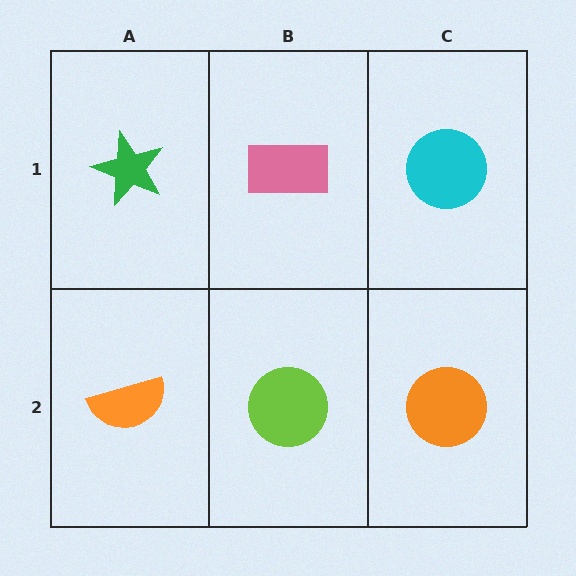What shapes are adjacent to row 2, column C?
A cyan circle (row 1, column C), a lime circle (row 2, column B).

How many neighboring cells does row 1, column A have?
2.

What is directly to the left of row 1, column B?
A green star.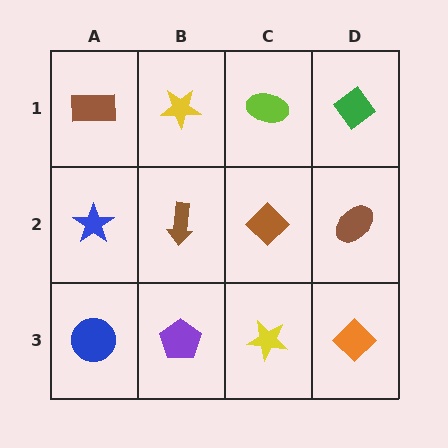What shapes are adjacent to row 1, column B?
A brown arrow (row 2, column B), a brown rectangle (row 1, column A), a lime ellipse (row 1, column C).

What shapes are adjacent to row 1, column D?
A brown ellipse (row 2, column D), a lime ellipse (row 1, column C).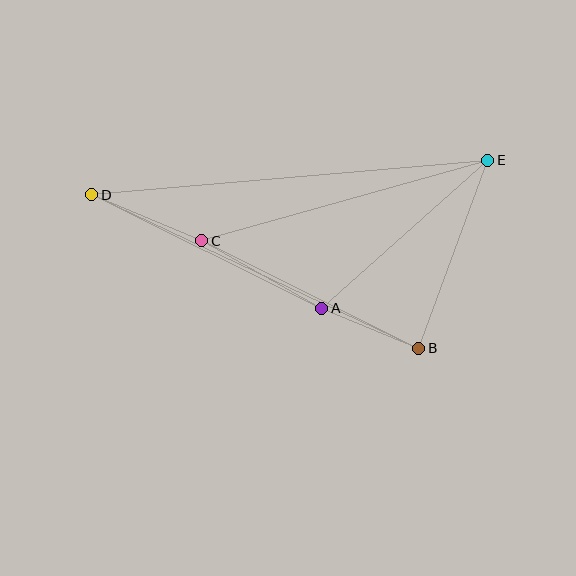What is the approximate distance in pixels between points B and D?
The distance between B and D is approximately 361 pixels.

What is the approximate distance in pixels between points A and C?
The distance between A and C is approximately 138 pixels.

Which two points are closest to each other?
Points A and B are closest to each other.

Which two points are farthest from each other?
Points D and E are farthest from each other.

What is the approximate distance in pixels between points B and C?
The distance between B and C is approximately 243 pixels.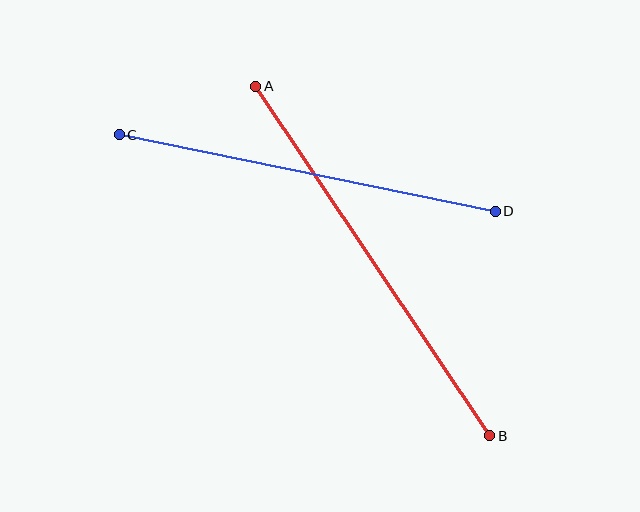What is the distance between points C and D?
The distance is approximately 384 pixels.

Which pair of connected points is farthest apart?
Points A and B are farthest apart.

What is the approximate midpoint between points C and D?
The midpoint is at approximately (307, 173) pixels.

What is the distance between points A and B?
The distance is approximately 421 pixels.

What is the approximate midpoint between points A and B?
The midpoint is at approximately (373, 261) pixels.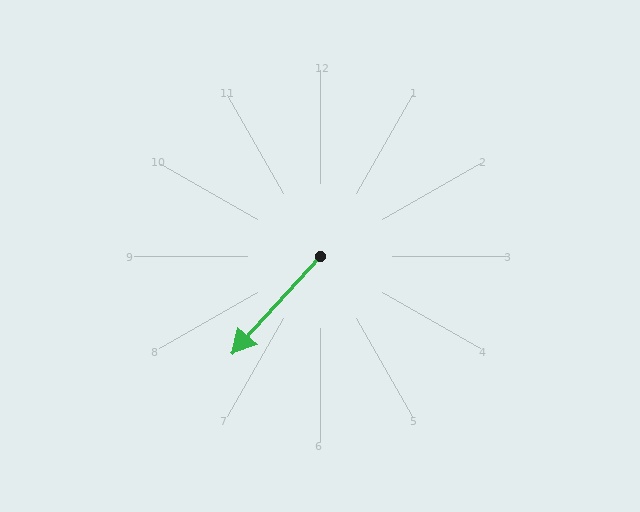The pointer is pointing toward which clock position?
Roughly 7 o'clock.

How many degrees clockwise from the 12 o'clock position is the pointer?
Approximately 222 degrees.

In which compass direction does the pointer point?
Southwest.